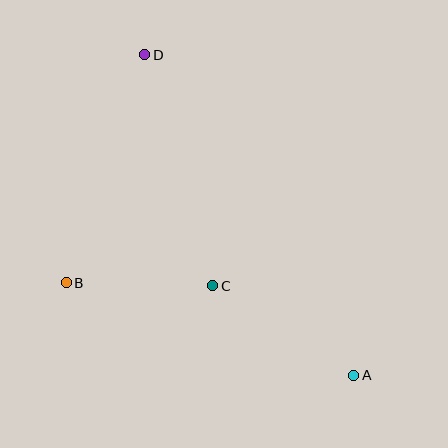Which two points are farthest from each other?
Points A and D are farthest from each other.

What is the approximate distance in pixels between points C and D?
The distance between C and D is approximately 241 pixels.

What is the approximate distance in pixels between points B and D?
The distance between B and D is approximately 241 pixels.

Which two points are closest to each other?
Points B and C are closest to each other.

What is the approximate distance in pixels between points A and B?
The distance between A and B is approximately 302 pixels.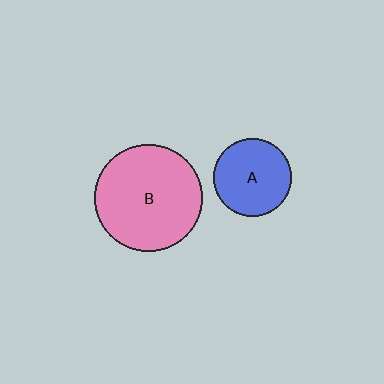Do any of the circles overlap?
No, none of the circles overlap.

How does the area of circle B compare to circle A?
Approximately 1.9 times.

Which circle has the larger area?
Circle B (pink).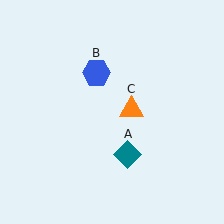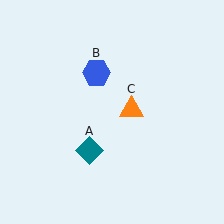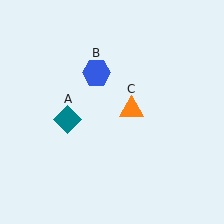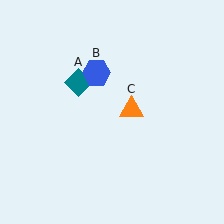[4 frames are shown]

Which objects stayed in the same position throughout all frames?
Blue hexagon (object B) and orange triangle (object C) remained stationary.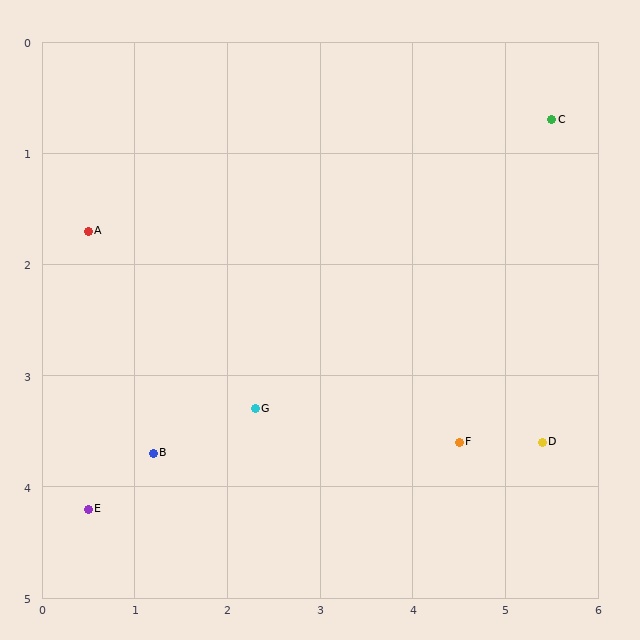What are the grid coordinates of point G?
Point G is at approximately (2.3, 3.3).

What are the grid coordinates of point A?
Point A is at approximately (0.5, 1.7).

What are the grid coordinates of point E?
Point E is at approximately (0.5, 4.2).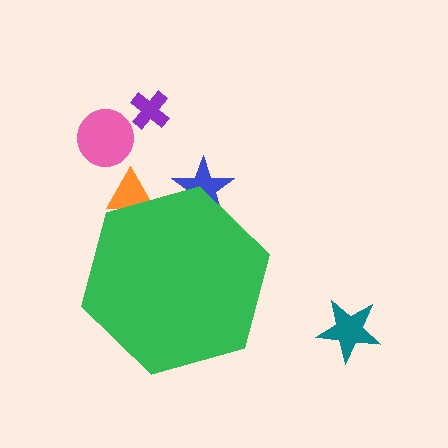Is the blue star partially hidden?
Yes, the blue star is partially hidden behind the green hexagon.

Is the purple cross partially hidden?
No, the purple cross is fully visible.